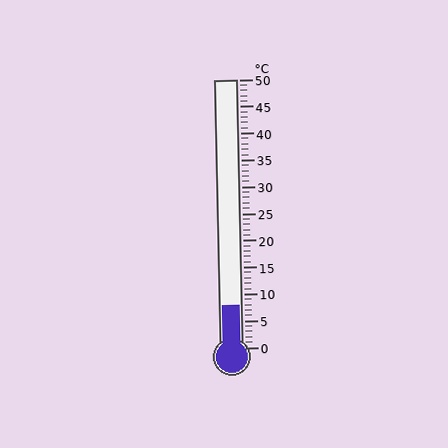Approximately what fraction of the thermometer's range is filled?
The thermometer is filled to approximately 15% of its range.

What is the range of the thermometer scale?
The thermometer scale ranges from 0°C to 50°C.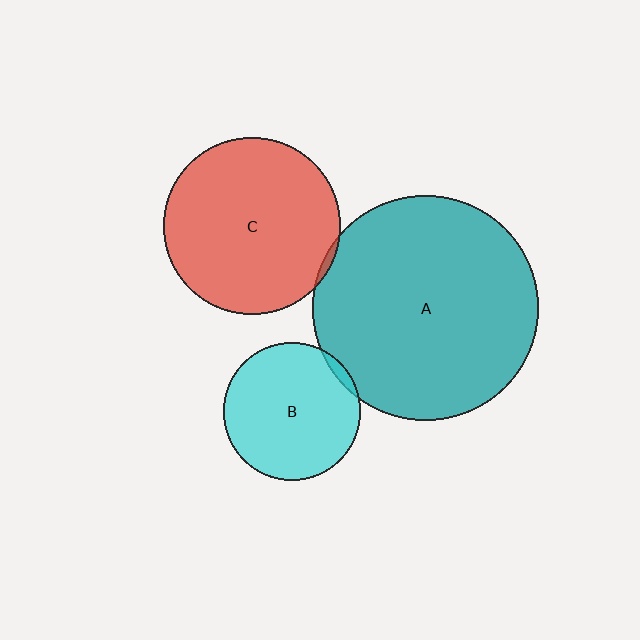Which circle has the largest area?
Circle A (teal).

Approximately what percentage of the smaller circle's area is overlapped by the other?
Approximately 5%.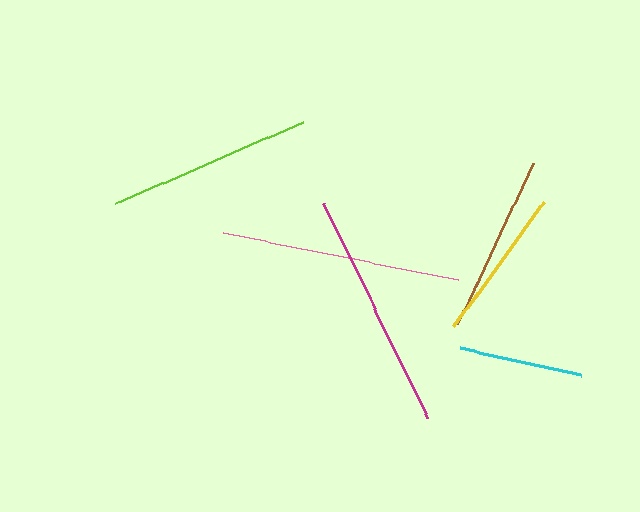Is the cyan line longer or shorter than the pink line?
The pink line is longer than the cyan line.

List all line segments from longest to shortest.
From longest to shortest: pink, magenta, lime, brown, yellow, cyan.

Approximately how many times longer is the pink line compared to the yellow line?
The pink line is approximately 1.6 times the length of the yellow line.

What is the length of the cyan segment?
The cyan segment is approximately 123 pixels long.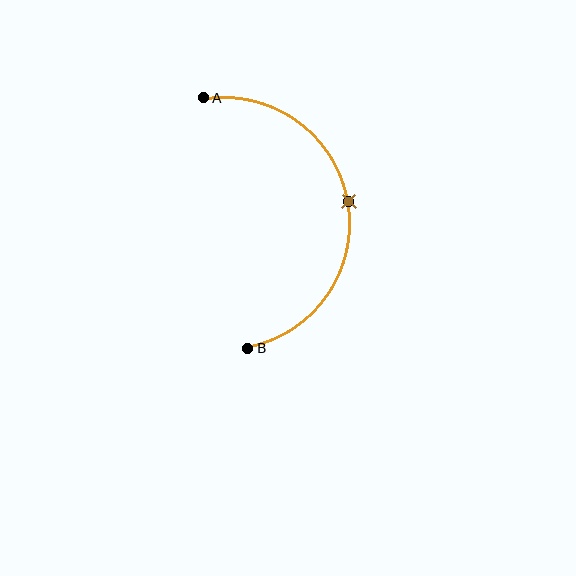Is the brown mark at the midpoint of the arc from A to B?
Yes. The brown mark lies on the arc at equal arc-length from both A and B — it is the arc midpoint.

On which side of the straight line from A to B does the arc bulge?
The arc bulges to the right of the straight line connecting A and B.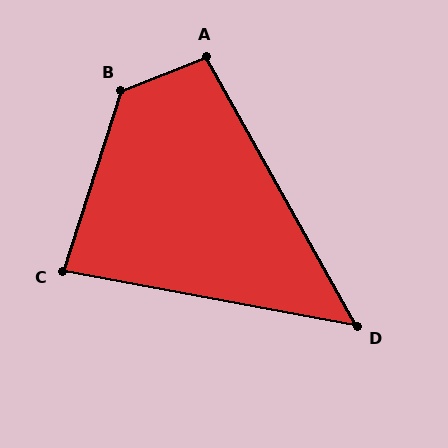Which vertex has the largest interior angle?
B, at approximately 130 degrees.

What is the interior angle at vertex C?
Approximately 83 degrees (acute).